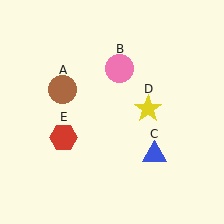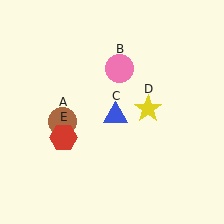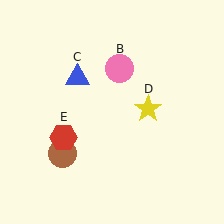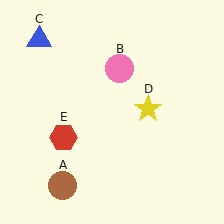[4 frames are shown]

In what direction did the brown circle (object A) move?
The brown circle (object A) moved down.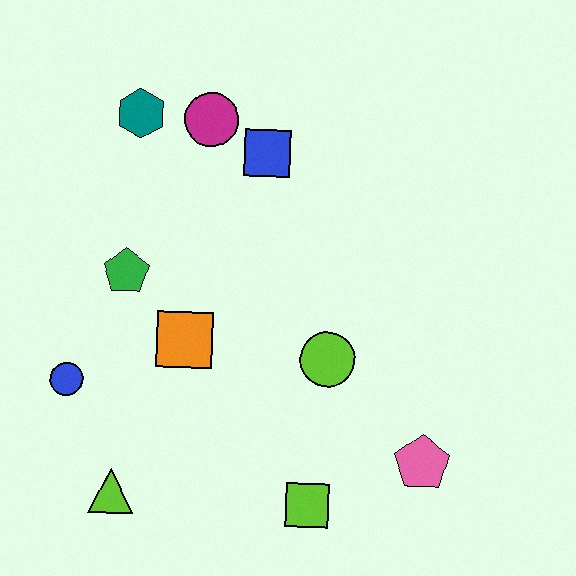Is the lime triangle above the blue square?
No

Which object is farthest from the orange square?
The pink pentagon is farthest from the orange square.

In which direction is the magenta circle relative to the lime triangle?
The magenta circle is above the lime triangle.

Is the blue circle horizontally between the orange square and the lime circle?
No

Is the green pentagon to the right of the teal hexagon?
No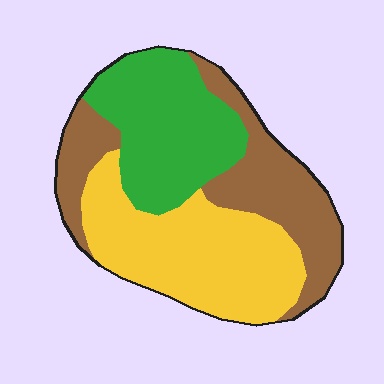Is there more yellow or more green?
Yellow.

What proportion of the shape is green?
Green covers around 30% of the shape.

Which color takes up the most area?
Yellow, at roughly 40%.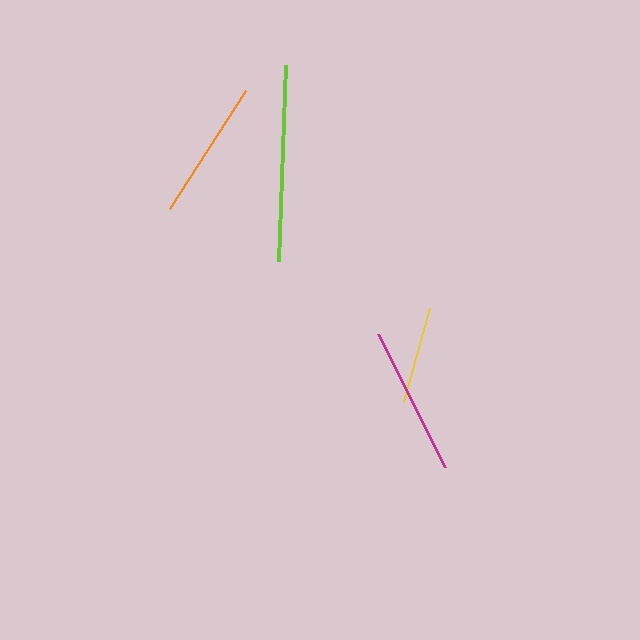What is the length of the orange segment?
The orange segment is approximately 141 pixels long.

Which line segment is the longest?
The lime line is the longest at approximately 195 pixels.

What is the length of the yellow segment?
The yellow segment is approximately 96 pixels long.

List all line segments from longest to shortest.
From longest to shortest: lime, magenta, orange, yellow.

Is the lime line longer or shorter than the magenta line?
The lime line is longer than the magenta line.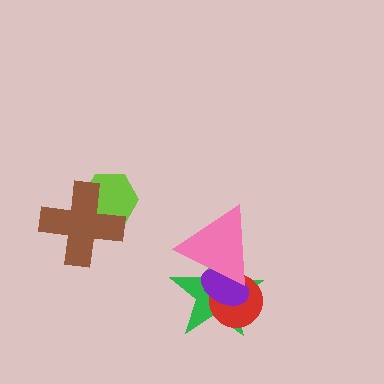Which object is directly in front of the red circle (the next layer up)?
The purple ellipse is directly in front of the red circle.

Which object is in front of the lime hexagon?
The brown cross is in front of the lime hexagon.